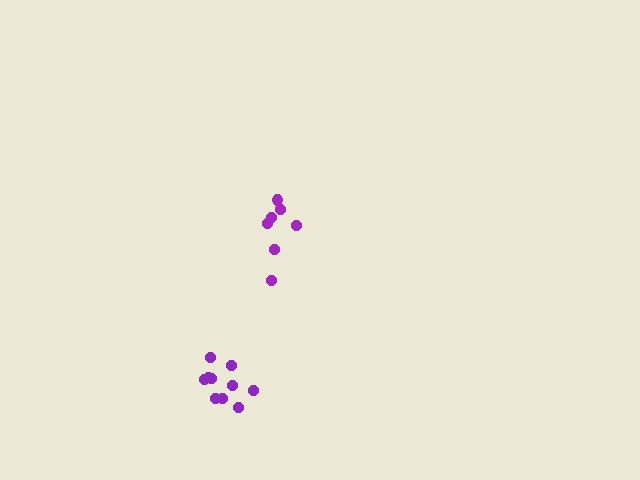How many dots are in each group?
Group 1: 7 dots, Group 2: 10 dots (17 total).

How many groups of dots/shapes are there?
There are 2 groups.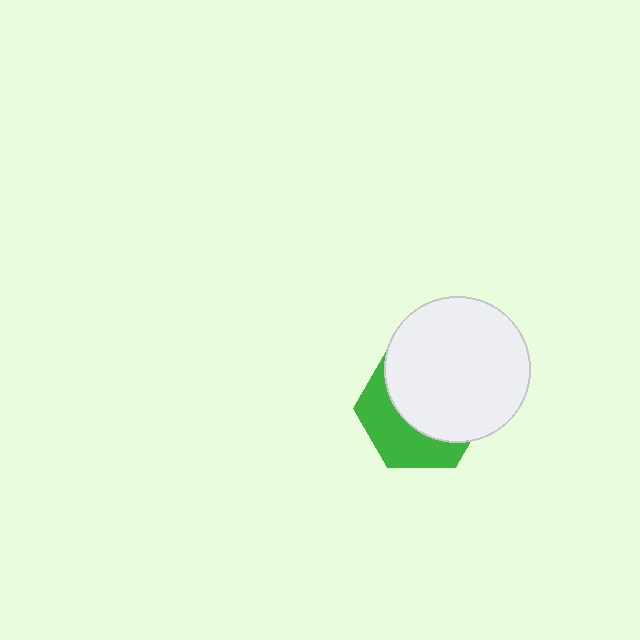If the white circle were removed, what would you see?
You would see the complete green hexagon.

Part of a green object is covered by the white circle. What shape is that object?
It is a hexagon.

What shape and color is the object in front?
The object in front is a white circle.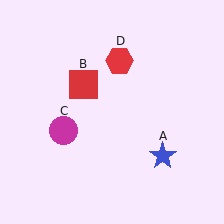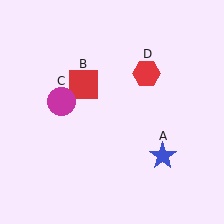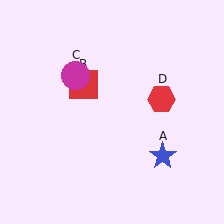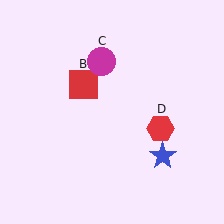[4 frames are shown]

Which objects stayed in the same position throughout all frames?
Blue star (object A) and red square (object B) remained stationary.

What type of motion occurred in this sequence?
The magenta circle (object C), red hexagon (object D) rotated clockwise around the center of the scene.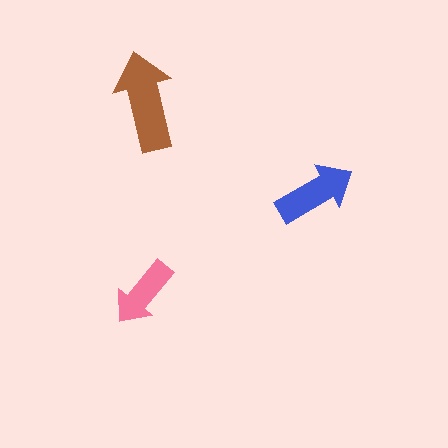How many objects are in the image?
There are 3 objects in the image.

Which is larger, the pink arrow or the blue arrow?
The blue one.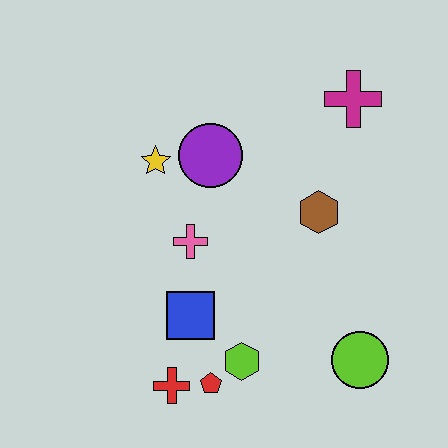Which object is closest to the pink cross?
The blue square is closest to the pink cross.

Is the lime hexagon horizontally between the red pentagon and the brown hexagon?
Yes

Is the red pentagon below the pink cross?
Yes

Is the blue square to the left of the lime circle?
Yes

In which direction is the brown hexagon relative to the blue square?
The brown hexagon is to the right of the blue square.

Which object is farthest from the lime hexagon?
The magenta cross is farthest from the lime hexagon.